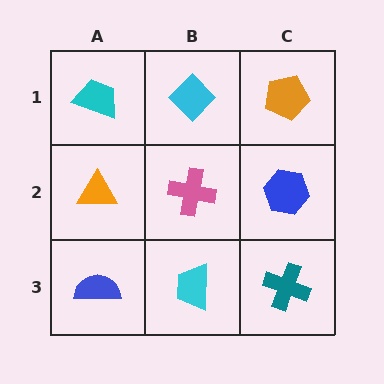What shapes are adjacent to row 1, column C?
A blue hexagon (row 2, column C), a cyan diamond (row 1, column B).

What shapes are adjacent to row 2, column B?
A cyan diamond (row 1, column B), a cyan trapezoid (row 3, column B), an orange triangle (row 2, column A), a blue hexagon (row 2, column C).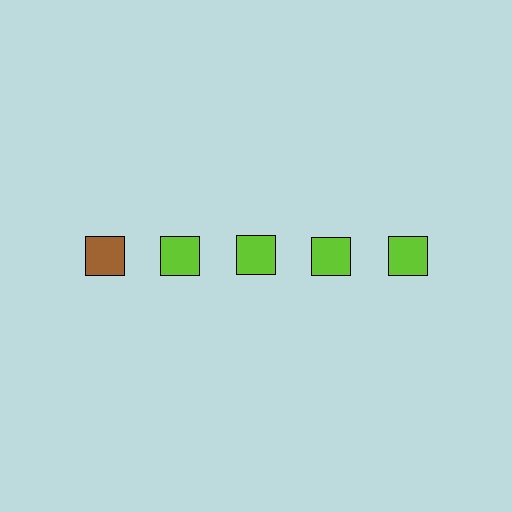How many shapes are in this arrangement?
There are 5 shapes arranged in a grid pattern.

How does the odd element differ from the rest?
It has a different color: brown instead of lime.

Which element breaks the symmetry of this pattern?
The brown square in the top row, leftmost column breaks the symmetry. All other shapes are lime squares.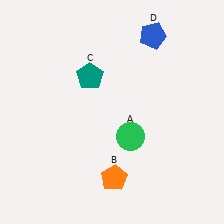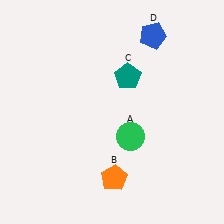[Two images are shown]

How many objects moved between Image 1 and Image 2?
1 object moved between the two images.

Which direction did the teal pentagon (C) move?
The teal pentagon (C) moved right.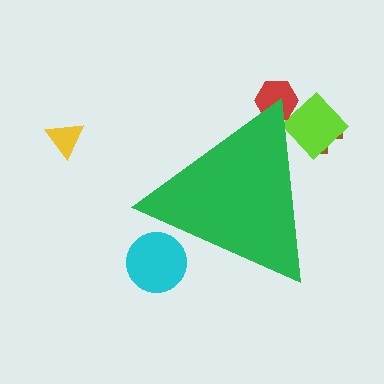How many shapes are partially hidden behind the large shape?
4 shapes are partially hidden.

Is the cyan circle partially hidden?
Yes, the cyan circle is partially hidden behind the green triangle.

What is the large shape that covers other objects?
A green triangle.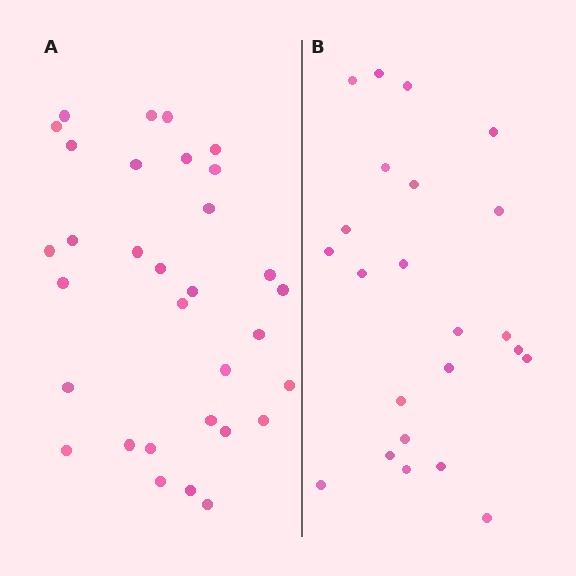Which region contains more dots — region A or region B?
Region A (the left region) has more dots.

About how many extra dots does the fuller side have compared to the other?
Region A has roughly 8 or so more dots than region B.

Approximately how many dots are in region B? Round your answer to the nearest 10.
About 20 dots. (The exact count is 23, which rounds to 20.)